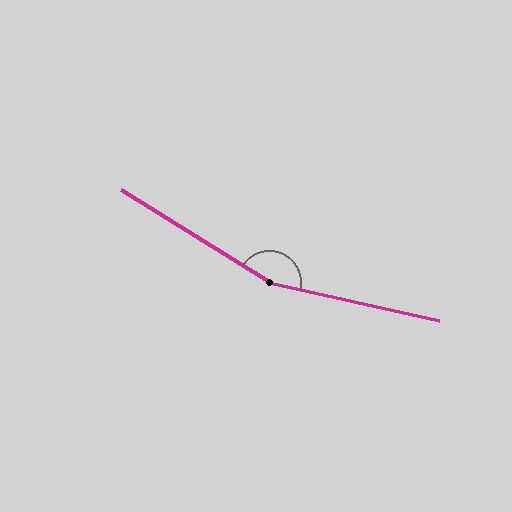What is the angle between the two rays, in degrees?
Approximately 161 degrees.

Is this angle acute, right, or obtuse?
It is obtuse.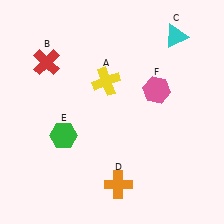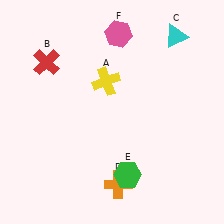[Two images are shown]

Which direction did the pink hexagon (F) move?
The pink hexagon (F) moved up.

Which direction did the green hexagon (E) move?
The green hexagon (E) moved right.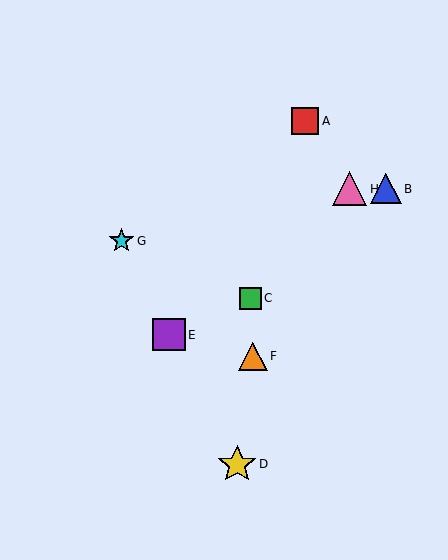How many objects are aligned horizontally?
2 objects (B, H) are aligned horizontally.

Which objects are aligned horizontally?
Objects B, H are aligned horizontally.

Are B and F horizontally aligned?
No, B is at y≈189 and F is at y≈356.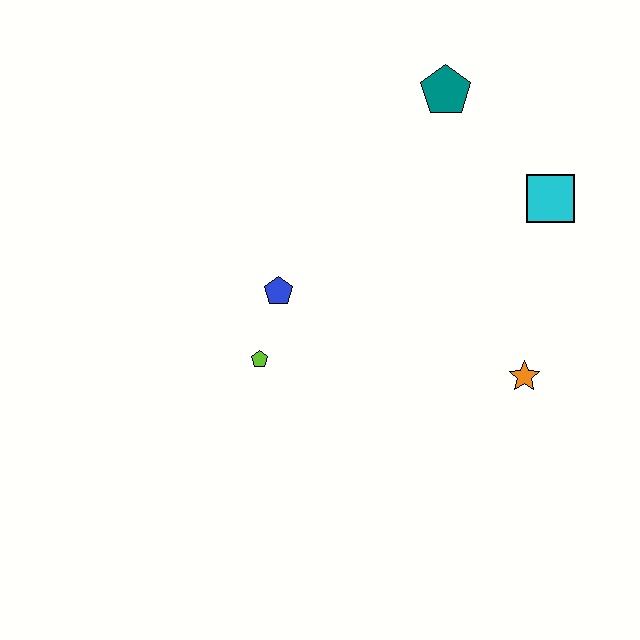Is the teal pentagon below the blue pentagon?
No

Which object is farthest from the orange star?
The teal pentagon is farthest from the orange star.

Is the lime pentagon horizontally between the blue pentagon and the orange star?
No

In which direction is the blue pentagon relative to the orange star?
The blue pentagon is to the left of the orange star.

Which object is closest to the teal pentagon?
The cyan square is closest to the teal pentagon.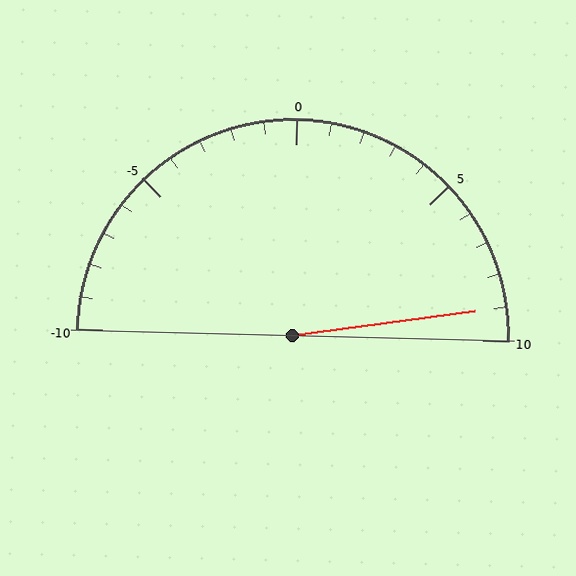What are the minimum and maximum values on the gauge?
The gauge ranges from -10 to 10.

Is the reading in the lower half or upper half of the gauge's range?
The reading is in the upper half of the range (-10 to 10).